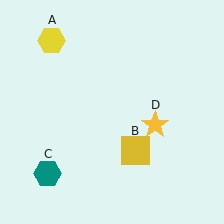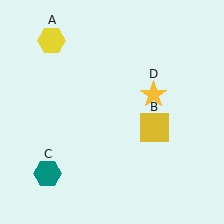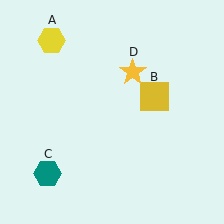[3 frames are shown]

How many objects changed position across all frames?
2 objects changed position: yellow square (object B), yellow star (object D).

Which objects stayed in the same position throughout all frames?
Yellow hexagon (object A) and teal hexagon (object C) remained stationary.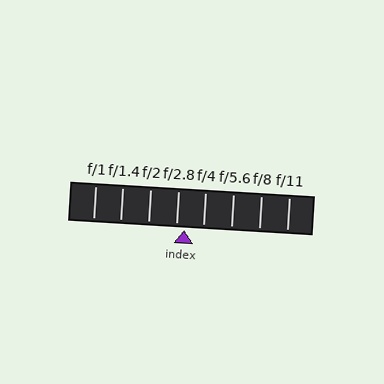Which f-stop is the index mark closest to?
The index mark is closest to f/2.8.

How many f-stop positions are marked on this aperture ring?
There are 8 f-stop positions marked.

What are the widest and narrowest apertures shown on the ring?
The widest aperture shown is f/1 and the narrowest is f/11.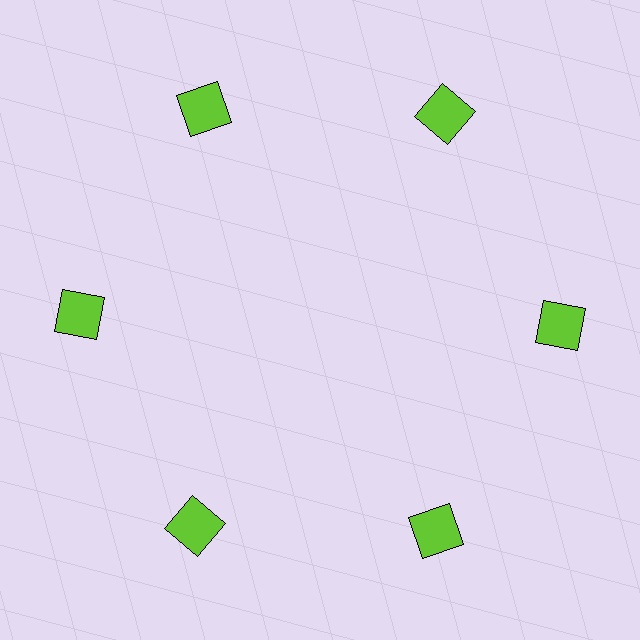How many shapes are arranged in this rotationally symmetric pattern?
There are 6 shapes, arranged in 6 groups of 1.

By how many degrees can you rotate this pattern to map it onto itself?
The pattern maps onto itself every 60 degrees of rotation.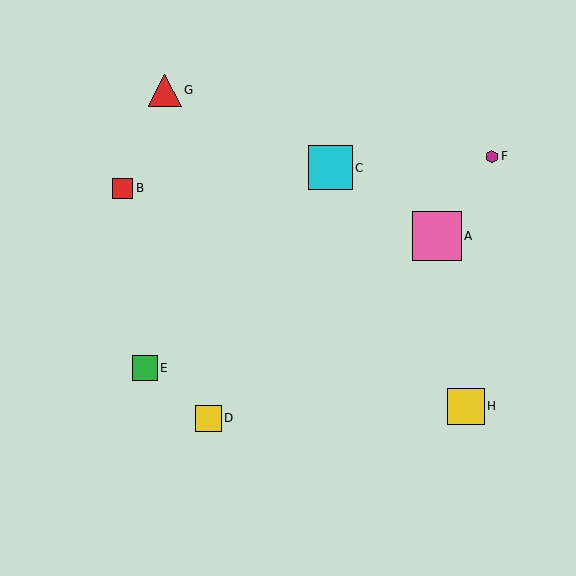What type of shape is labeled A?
Shape A is a pink square.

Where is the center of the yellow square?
The center of the yellow square is at (466, 406).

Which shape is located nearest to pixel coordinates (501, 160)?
The magenta hexagon (labeled F) at (492, 156) is nearest to that location.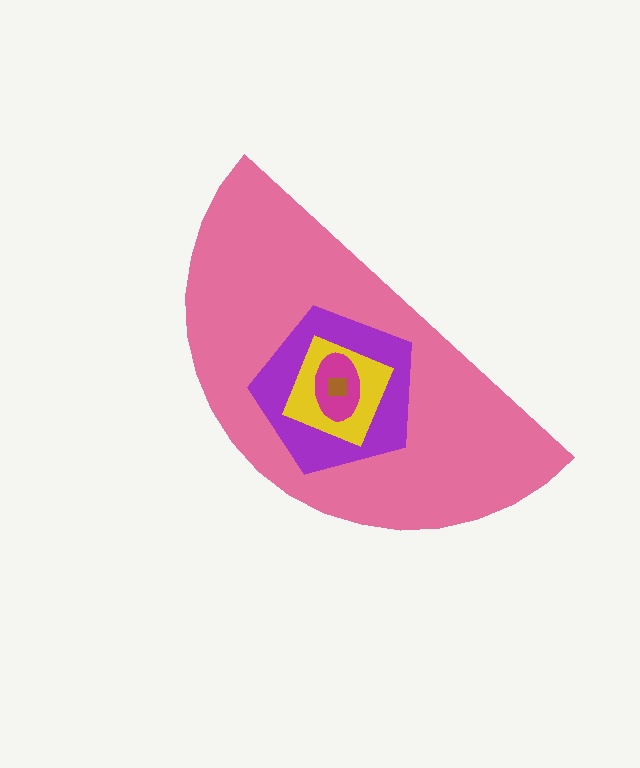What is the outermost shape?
The pink semicircle.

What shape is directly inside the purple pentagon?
The yellow diamond.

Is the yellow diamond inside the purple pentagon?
Yes.